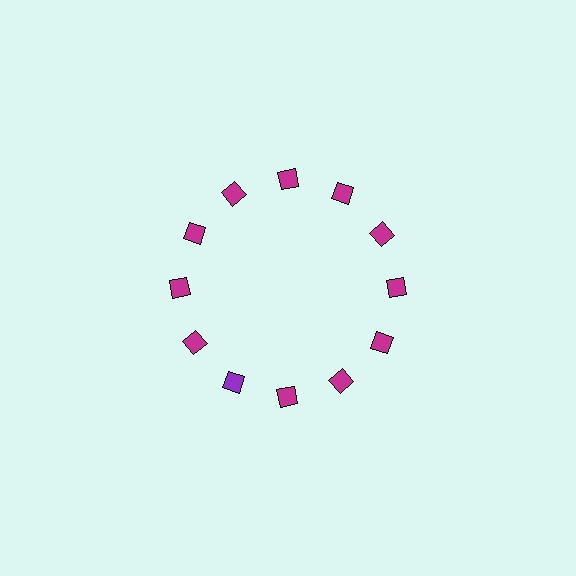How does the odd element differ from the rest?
It has a different color: purple instead of magenta.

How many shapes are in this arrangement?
There are 12 shapes arranged in a ring pattern.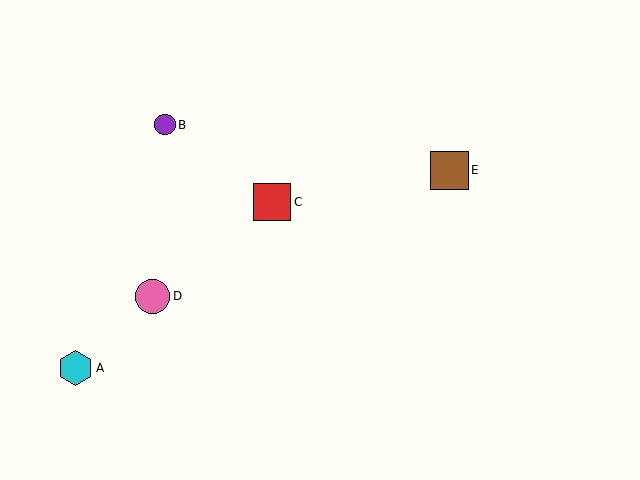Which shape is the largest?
The brown square (labeled E) is the largest.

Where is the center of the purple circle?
The center of the purple circle is at (165, 125).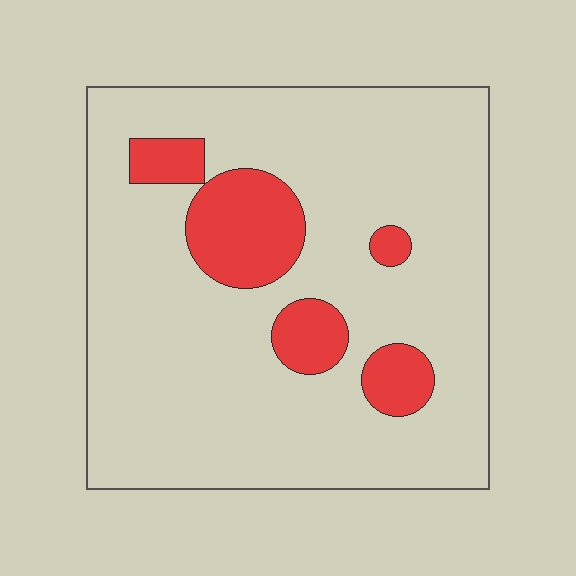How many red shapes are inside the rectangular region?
5.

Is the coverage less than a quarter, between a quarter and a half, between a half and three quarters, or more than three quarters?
Less than a quarter.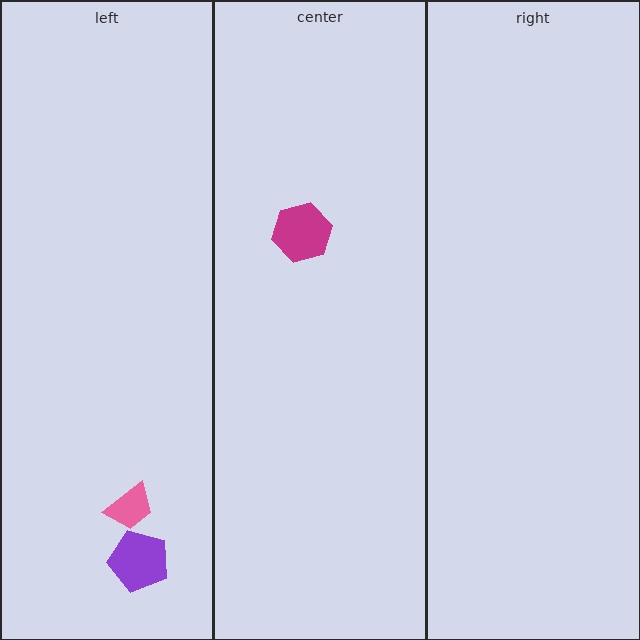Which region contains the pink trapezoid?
The left region.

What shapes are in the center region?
The magenta hexagon.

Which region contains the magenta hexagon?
The center region.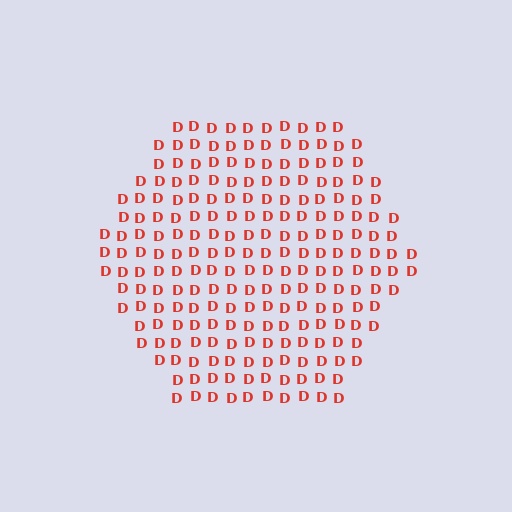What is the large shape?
The large shape is a hexagon.